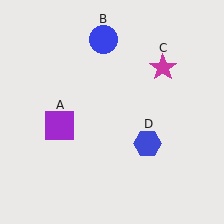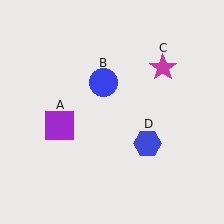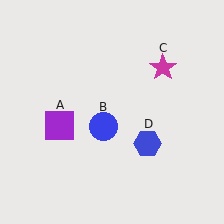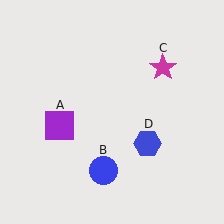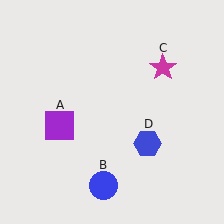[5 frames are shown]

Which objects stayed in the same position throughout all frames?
Purple square (object A) and magenta star (object C) and blue hexagon (object D) remained stationary.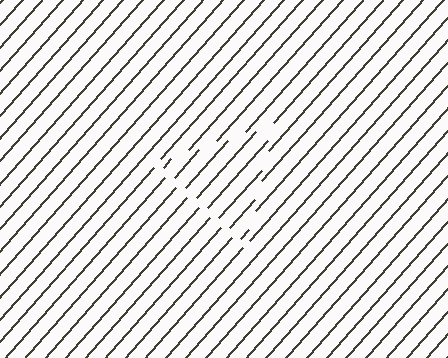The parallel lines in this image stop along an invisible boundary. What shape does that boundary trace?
An illusory triangle. The interior of the shape contains the same grating, shifted by half a period — the contour is defined by the phase discontinuity where line-ends from the inner and outer gratings abut.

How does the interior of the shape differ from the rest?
The interior of the shape contains the same grating, shifted by half a period — the contour is defined by the phase discontinuity where line-ends from the inner and outer gratings abut.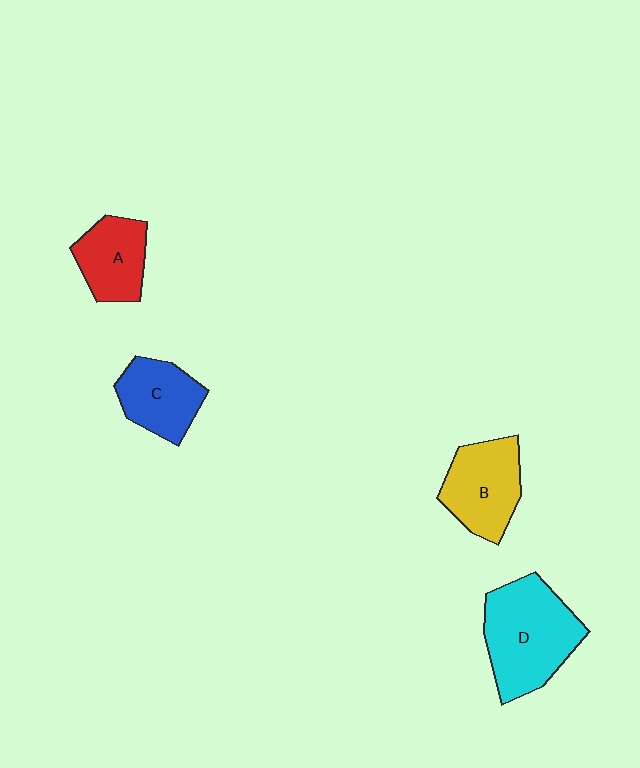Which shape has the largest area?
Shape D (cyan).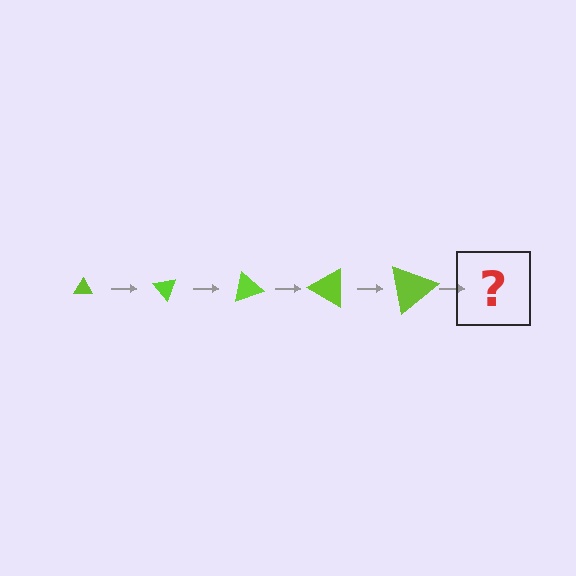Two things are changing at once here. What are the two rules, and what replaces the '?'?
The two rules are that the triangle grows larger each step and it rotates 50 degrees each step. The '?' should be a triangle, larger than the previous one and rotated 250 degrees from the start.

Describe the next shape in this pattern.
It should be a triangle, larger than the previous one and rotated 250 degrees from the start.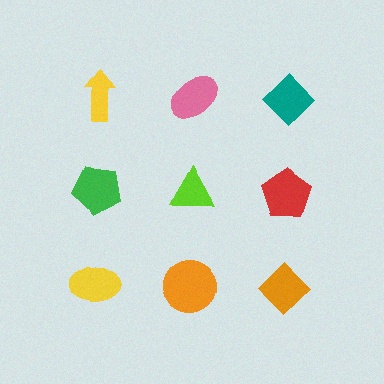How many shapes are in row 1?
3 shapes.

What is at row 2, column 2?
A lime triangle.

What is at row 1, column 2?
A pink ellipse.